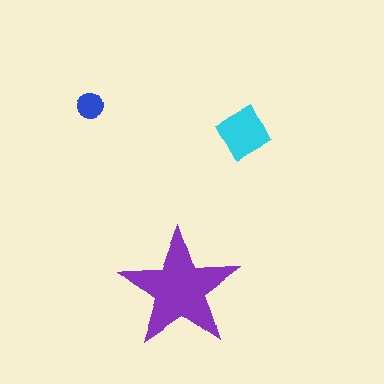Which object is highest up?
The blue circle is topmost.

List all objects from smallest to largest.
The blue circle, the cyan square, the purple star.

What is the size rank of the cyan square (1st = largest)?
2nd.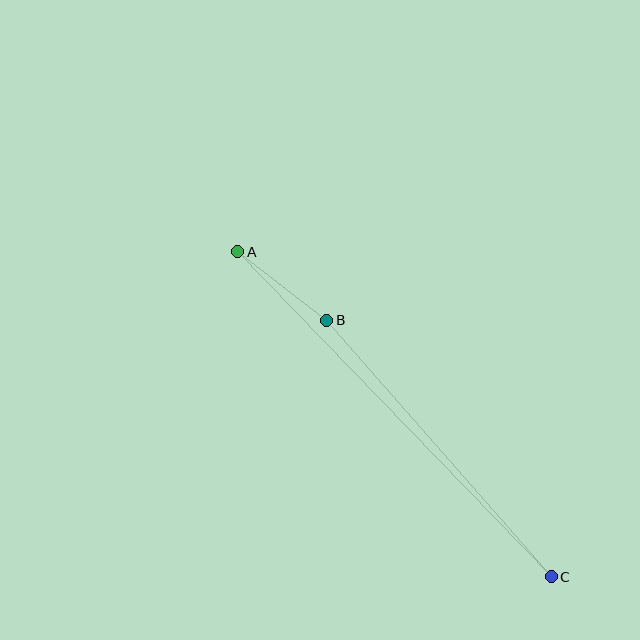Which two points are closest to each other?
Points A and B are closest to each other.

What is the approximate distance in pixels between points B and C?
The distance between B and C is approximately 341 pixels.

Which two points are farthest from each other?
Points A and C are farthest from each other.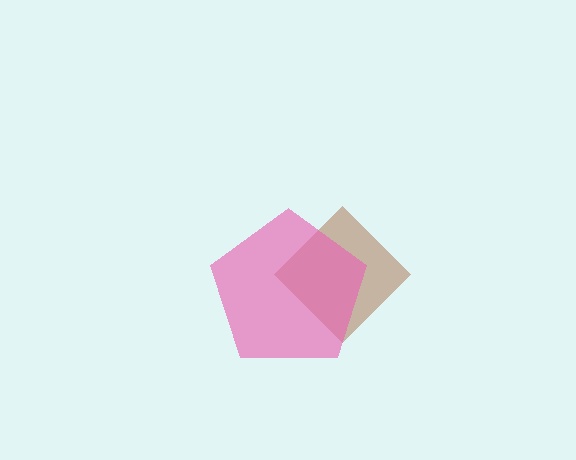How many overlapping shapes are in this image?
There are 2 overlapping shapes in the image.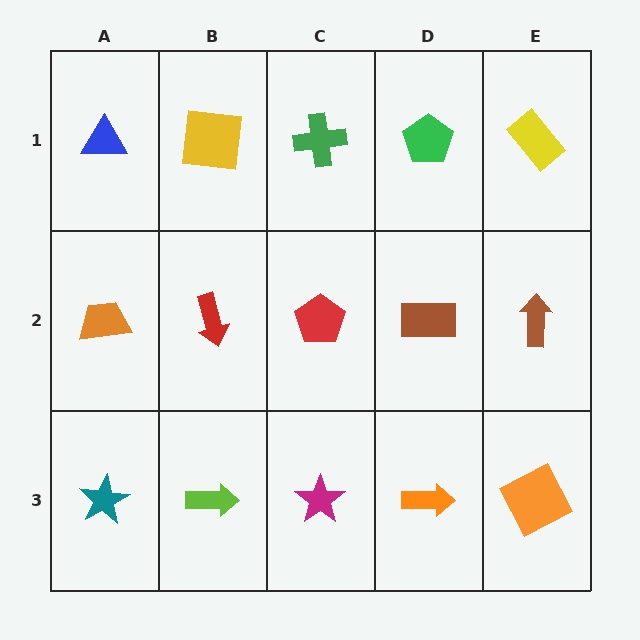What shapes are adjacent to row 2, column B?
A yellow square (row 1, column B), a lime arrow (row 3, column B), an orange trapezoid (row 2, column A), a red pentagon (row 2, column C).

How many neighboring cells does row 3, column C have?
3.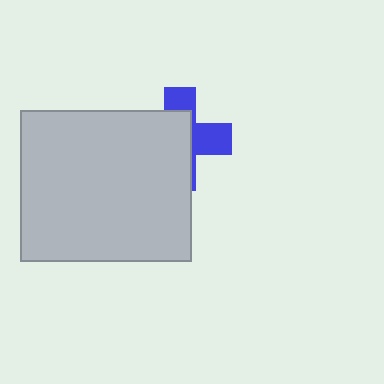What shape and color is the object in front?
The object in front is a light gray rectangle.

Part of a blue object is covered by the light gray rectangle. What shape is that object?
It is a cross.